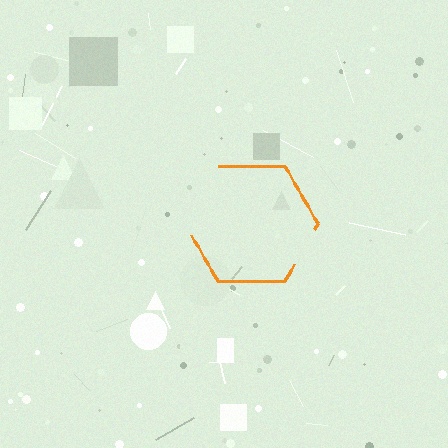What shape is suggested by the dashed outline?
The dashed outline suggests a hexagon.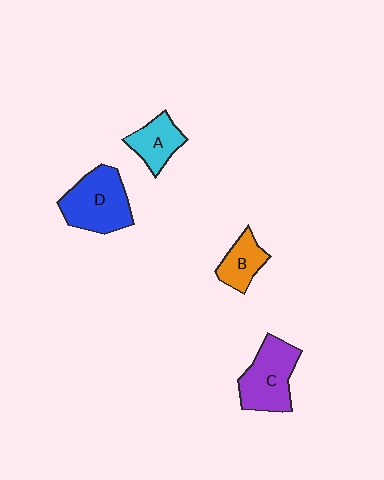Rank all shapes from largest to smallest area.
From largest to smallest: D (blue), C (purple), A (cyan), B (orange).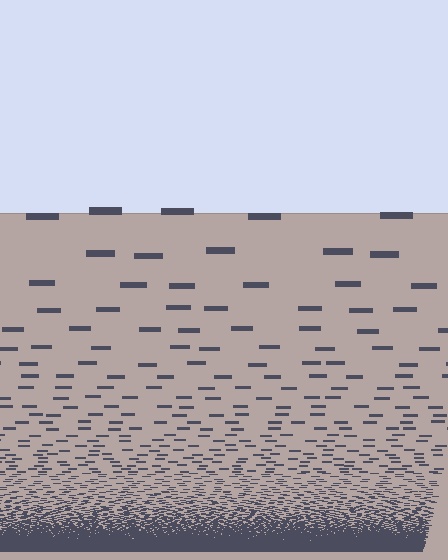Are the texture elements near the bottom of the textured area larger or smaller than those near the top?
Smaller. The gradient is inverted — elements near the bottom are smaller and denser.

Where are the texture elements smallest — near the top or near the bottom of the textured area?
Near the bottom.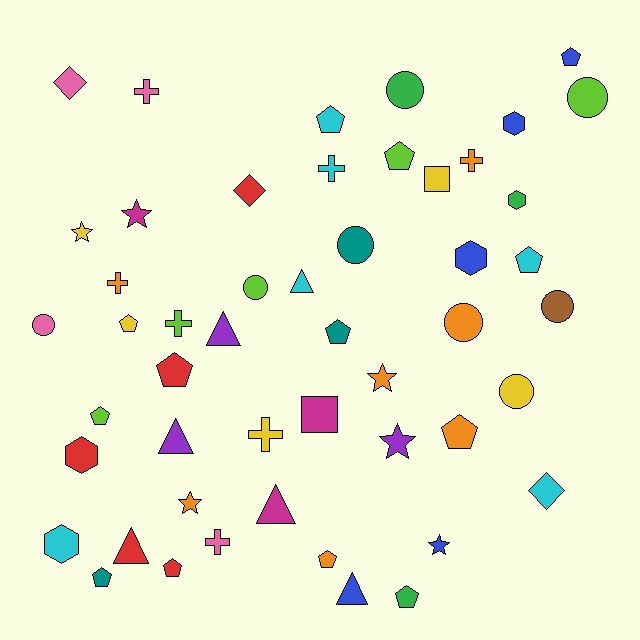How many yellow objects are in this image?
There are 5 yellow objects.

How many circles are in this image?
There are 8 circles.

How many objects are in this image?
There are 50 objects.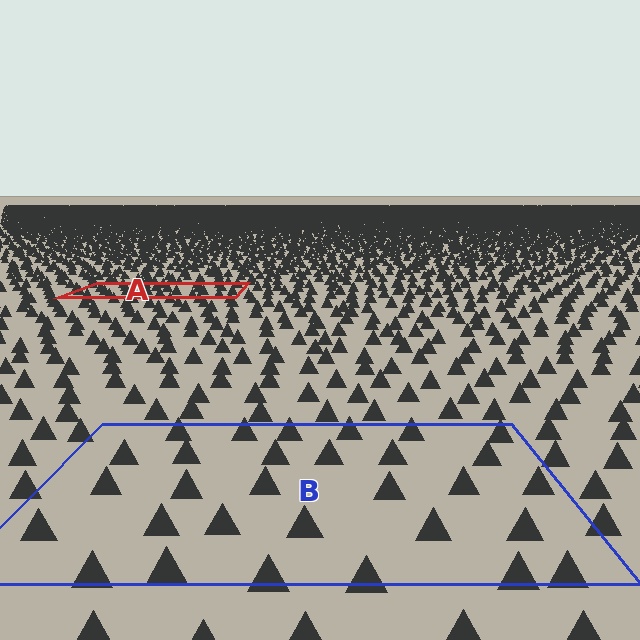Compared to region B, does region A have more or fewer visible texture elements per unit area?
Region A has more texture elements per unit area — they are packed more densely because it is farther away.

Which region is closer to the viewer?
Region B is closer. The texture elements there are larger and more spread out.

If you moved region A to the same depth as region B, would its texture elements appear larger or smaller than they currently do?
They would appear larger. At a closer depth, the same texture elements are projected at a bigger on-screen size.